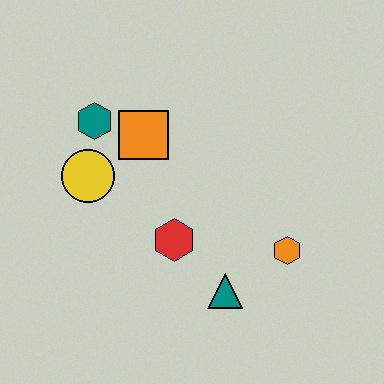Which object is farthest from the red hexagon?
The teal hexagon is farthest from the red hexagon.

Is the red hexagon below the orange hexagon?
No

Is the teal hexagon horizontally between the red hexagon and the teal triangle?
No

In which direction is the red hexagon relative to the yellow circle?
The red hexagon is to the right of the yellow circle.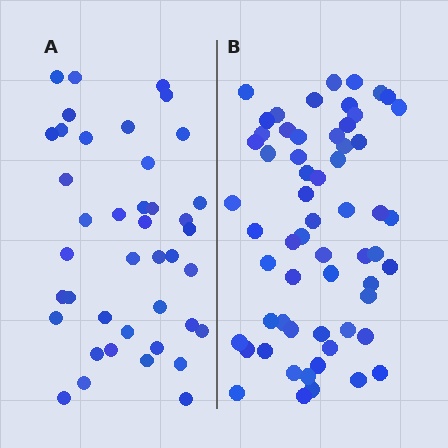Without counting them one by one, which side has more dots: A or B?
Region B (the right region) has more dots.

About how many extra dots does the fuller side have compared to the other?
Region B has approximately 20 more dots than region A.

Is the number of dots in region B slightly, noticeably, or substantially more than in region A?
Region B has substantially more. The ratio is roughly 1.5 to 1.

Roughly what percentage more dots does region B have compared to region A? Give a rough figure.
About 45% more.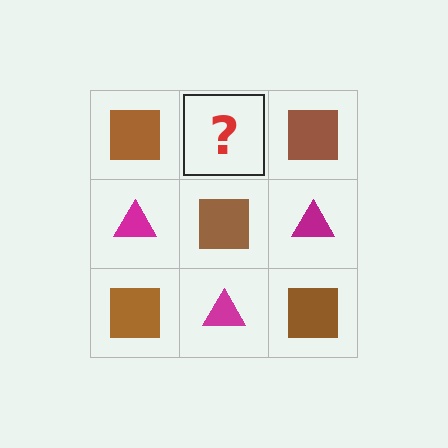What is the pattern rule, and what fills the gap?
The rule is that it alternates brown square and magenta triangle in a checkerboard pattern. The gap should be filled with a magenta triangle.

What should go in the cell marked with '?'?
The missing cell should contain a magenta triangle.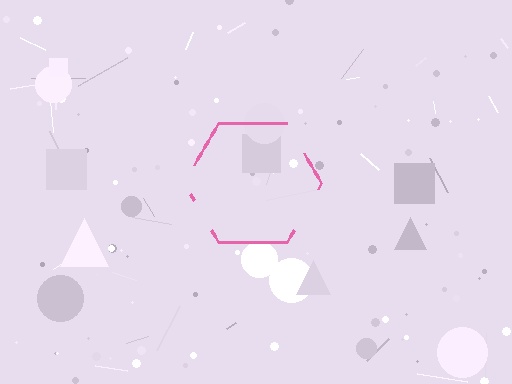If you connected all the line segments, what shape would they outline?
They would outline a hexagon.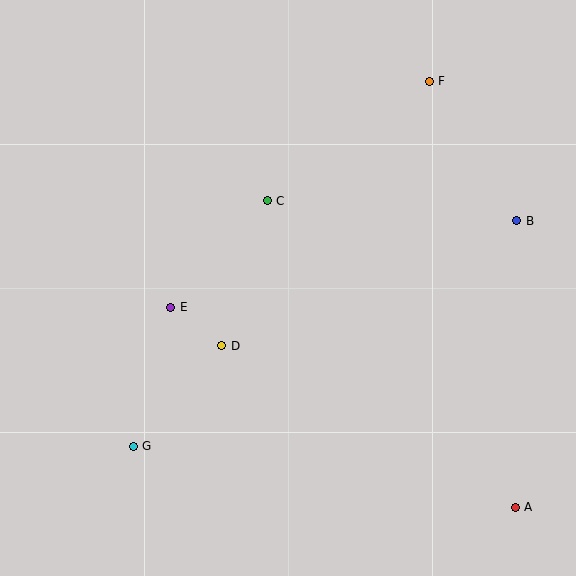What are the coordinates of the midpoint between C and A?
The midpoint between C and A is at (391, 354).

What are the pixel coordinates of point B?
Point B is at (517, 221).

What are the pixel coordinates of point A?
Point A is at (515, 507).